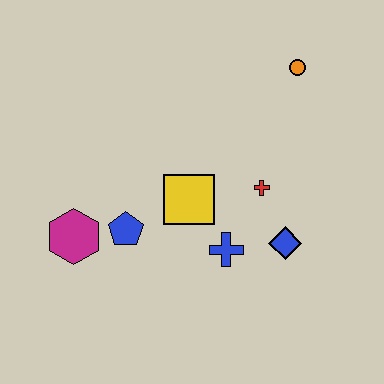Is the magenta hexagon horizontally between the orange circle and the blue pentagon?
No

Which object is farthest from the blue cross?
The orange circle is farthest from the blue cross.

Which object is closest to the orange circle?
The red cross is closest to the orange circle.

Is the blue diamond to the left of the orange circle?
Yes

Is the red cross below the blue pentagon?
No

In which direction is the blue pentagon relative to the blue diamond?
The blue pentagon is to the left of the blue diamond.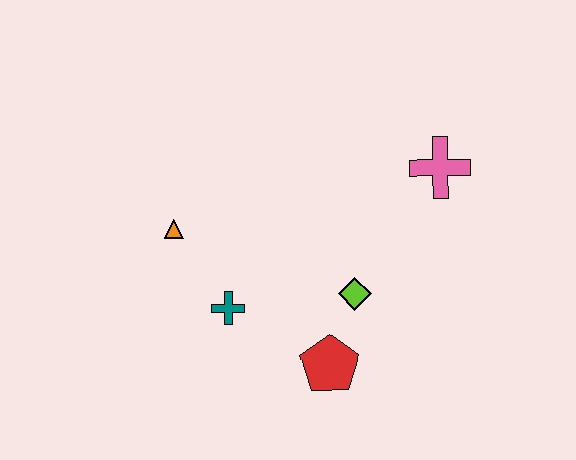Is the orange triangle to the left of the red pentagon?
Yes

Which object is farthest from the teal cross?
The pink cross is farthest from the teal cross.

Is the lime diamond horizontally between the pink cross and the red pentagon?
Yes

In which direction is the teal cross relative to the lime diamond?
The teal cross is to the left of the lime diamond.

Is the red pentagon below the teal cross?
Yes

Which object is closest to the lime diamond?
The red pentagon is closest to the lime diamond.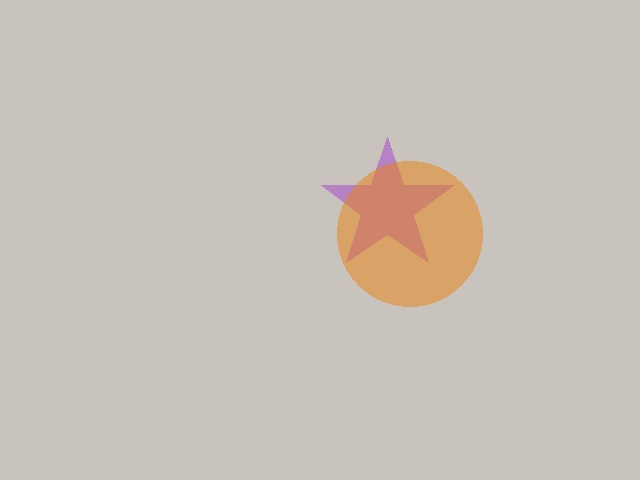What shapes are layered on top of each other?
The layered shapes are: a purple star, an orange circle.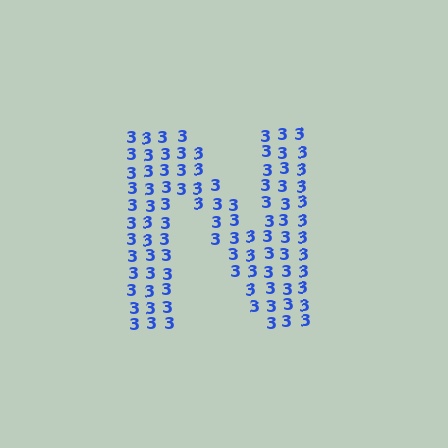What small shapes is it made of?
It is made of small digit 3's.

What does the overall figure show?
The overall figure shows the letter N.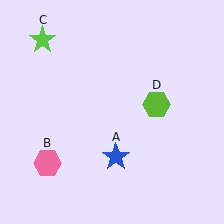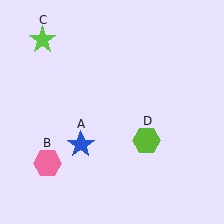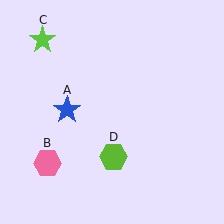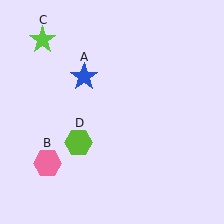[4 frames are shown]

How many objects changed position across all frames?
2 objects changed position: blue star (object A), lime hexagon (object D).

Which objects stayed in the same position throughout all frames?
Pink hexagon (object B) and lime star (object C) remained stationary.